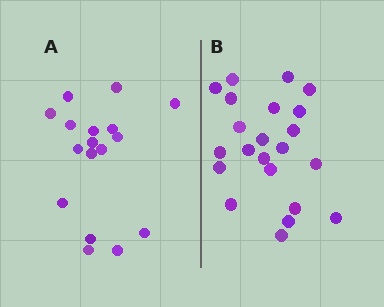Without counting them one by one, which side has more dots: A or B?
Region B (the right region) has more dots.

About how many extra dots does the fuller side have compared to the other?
Region B has about 5 more dots than region A.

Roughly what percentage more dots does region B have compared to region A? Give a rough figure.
About 30% more.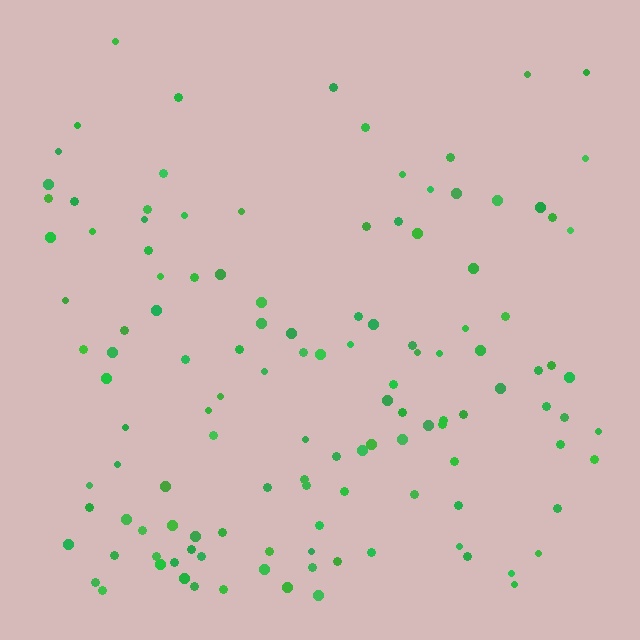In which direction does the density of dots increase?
From top to bottom, with the bottom side densest.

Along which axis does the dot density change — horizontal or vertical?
Vertical.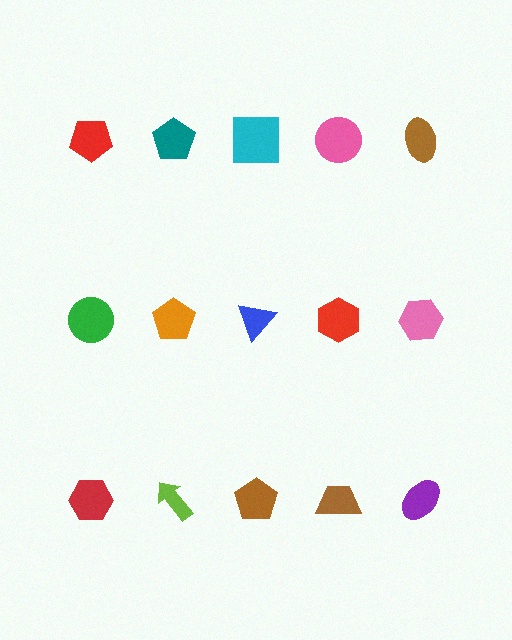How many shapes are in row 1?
5 shapes.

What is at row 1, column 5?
A brown ellipse.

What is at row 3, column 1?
A red hexagon.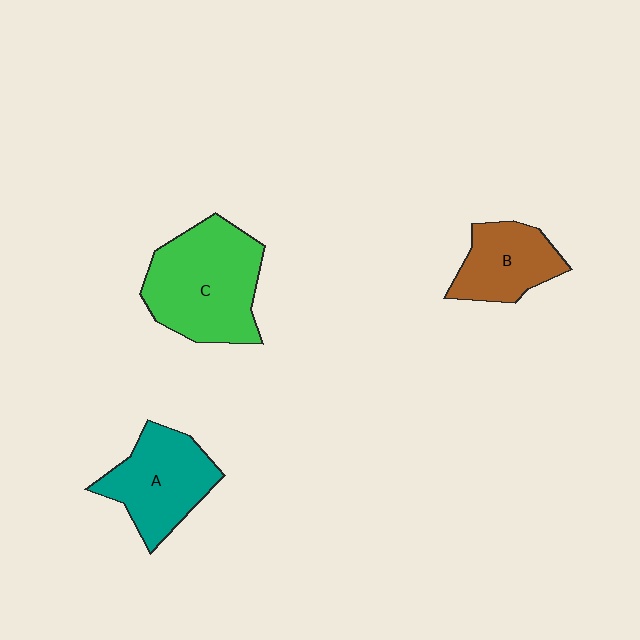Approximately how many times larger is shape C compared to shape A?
Approximately 1.4 times.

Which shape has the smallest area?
Shape B (brown).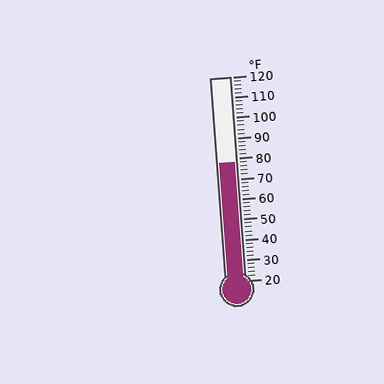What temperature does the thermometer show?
The thermometer shows approximately 78°F.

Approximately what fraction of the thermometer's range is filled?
The thermometer is filled to approximately 60% of its range.